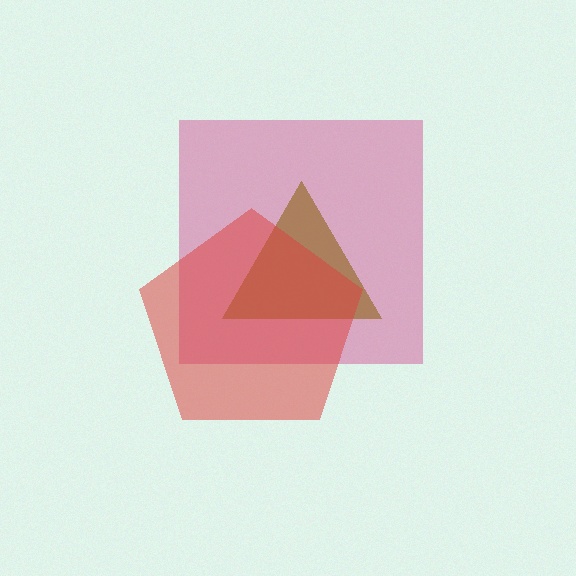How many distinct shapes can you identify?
There are 3 distinct shapes: a magenta square, a brown triangle, a red pentagon.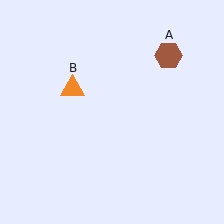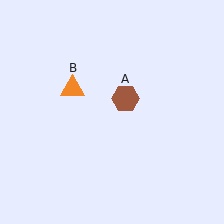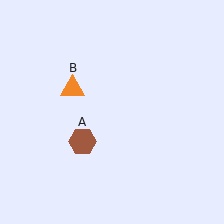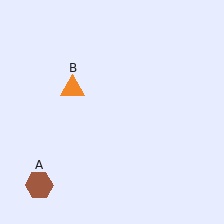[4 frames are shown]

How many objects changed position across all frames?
1 object changed position: brown hexagon (object A).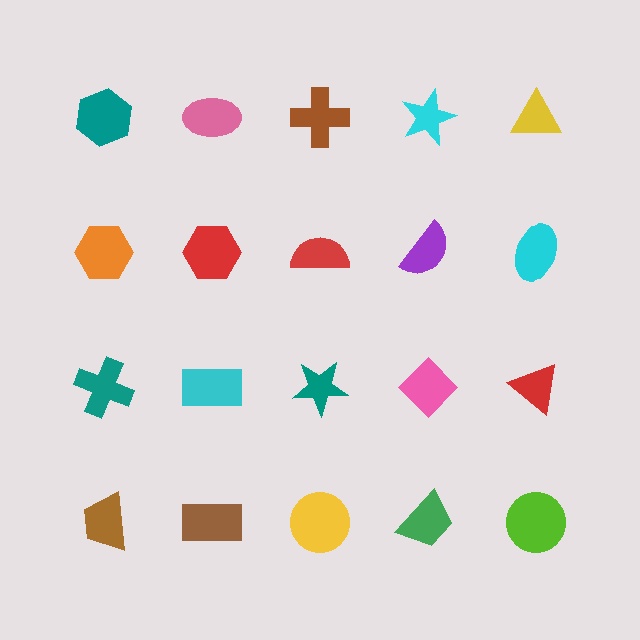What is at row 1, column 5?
A yellow triangle.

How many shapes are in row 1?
5 shapes.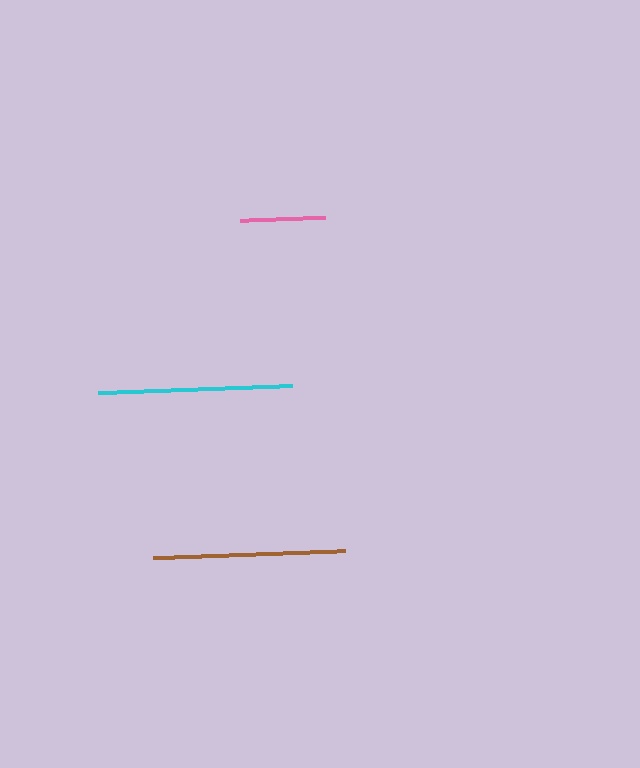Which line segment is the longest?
The cyan line is the longest at approximately 193 pixels.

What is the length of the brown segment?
The brown segment is approximately 192 pixels long.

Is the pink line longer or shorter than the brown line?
The brown line is longer than the pink line.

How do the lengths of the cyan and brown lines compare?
The cyan and brown lines are approximately the same length.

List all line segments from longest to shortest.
From longest to shortest: cyan, brown, pink.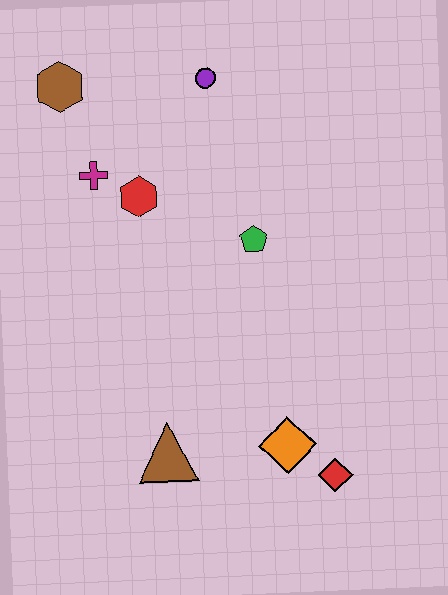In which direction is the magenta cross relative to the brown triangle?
The magenta cross is above the brown triangle.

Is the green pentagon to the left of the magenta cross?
No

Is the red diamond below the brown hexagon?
Yes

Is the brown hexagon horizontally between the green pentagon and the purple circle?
No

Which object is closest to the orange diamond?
The red diamond is closest to the orange diamond.